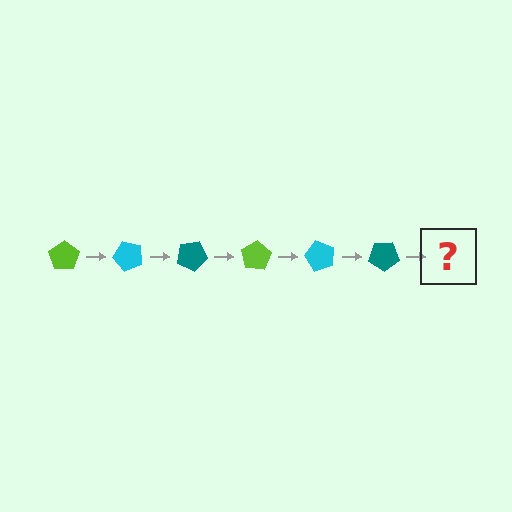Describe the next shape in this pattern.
It should be a lime pentagon, rotated 300 degrees from the start.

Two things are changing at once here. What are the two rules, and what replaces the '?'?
The two rules are that it rotates 50 degrees each step and the color cycles through lime, cyan, and teal. The '?' should be a lime pentagon, rotated 300 degrees from the start.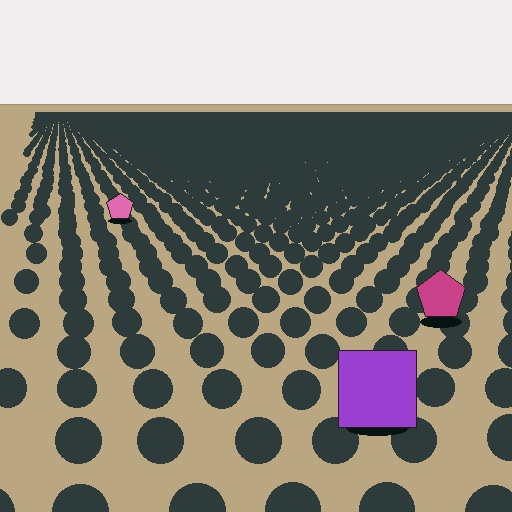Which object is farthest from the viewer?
The pink pentagon is farthest from the viewer. It appears smaller and the ground texture around it is denser.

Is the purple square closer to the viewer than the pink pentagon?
Yes. The purple square is closer — you can tell from the texture gradient: the ground texture is coarser near it.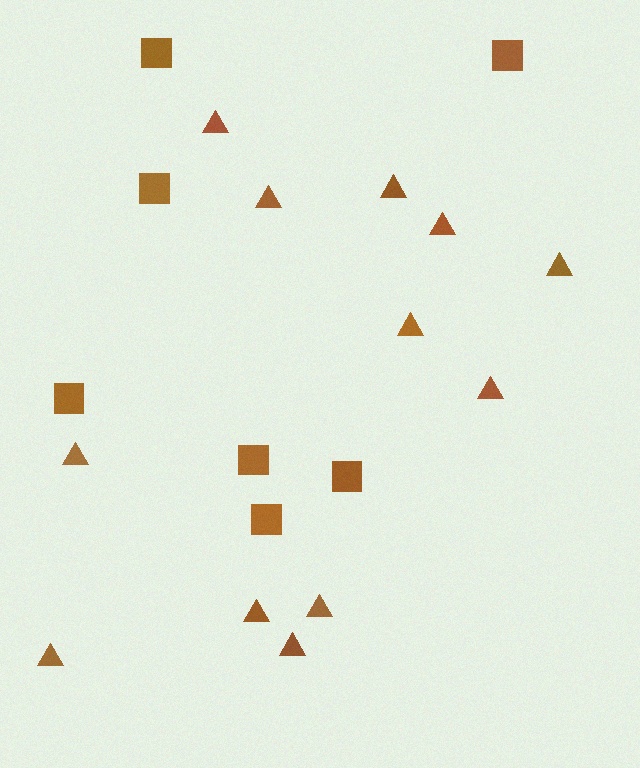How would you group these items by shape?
There are 2 groups: one group of triangles (12) and one group of squares (7).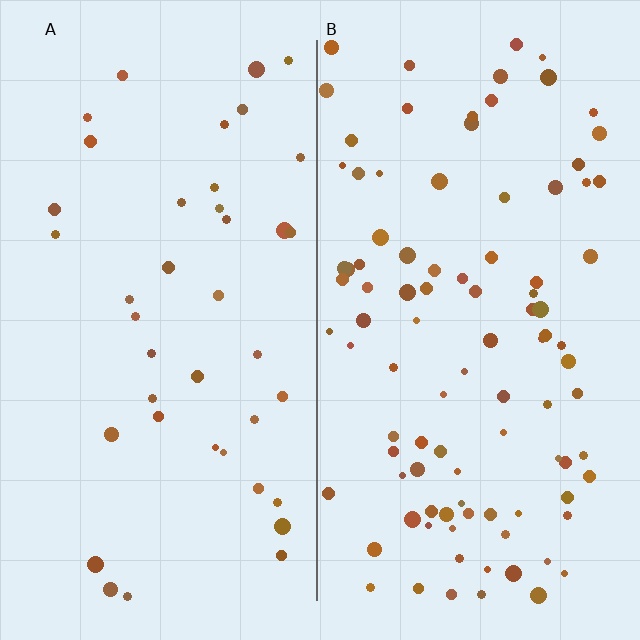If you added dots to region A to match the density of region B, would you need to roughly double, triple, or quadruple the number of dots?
Approximately double.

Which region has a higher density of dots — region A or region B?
B (the right).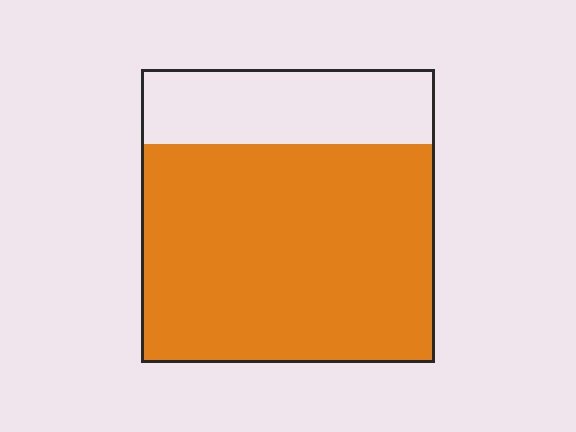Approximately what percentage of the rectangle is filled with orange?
Approximately 75%.